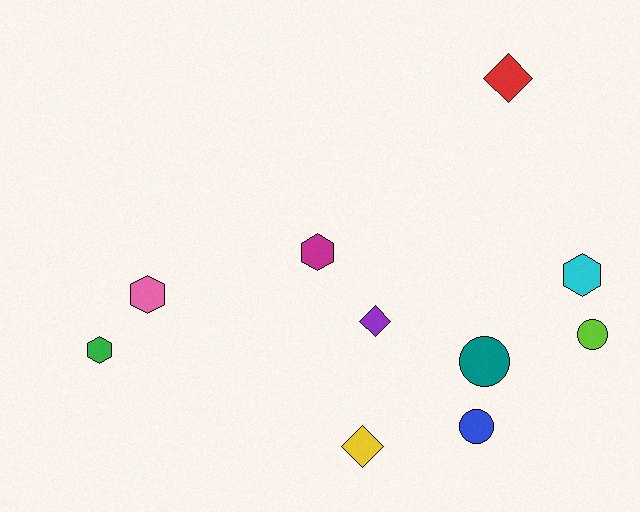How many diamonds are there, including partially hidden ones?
There are 3 diamonds.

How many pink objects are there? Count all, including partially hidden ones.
There is 1 pink object.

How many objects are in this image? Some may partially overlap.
There are 10 objects.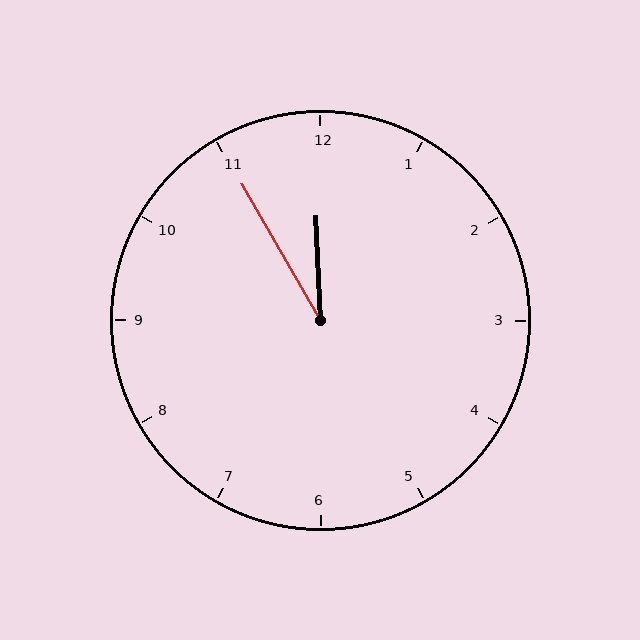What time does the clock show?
11:55.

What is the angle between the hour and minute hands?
Approximately 28 degrees.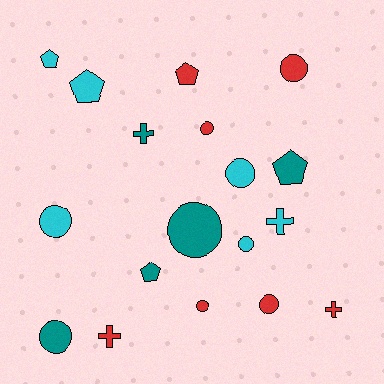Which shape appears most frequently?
Circle, with 9 objects.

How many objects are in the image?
There are 18 objects.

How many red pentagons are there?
There is 1 red pentagon.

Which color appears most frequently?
Red, with 7 objects.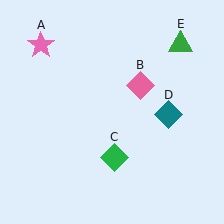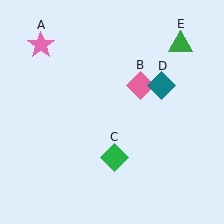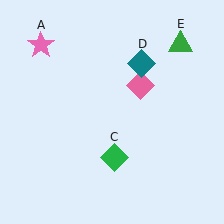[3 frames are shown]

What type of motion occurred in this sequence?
The teal diamond (object D) rotated counterclockwise around the center of the scene.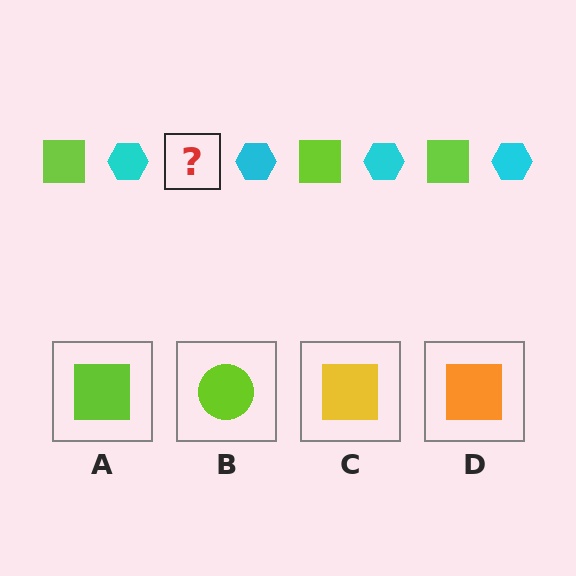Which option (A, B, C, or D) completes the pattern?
A.